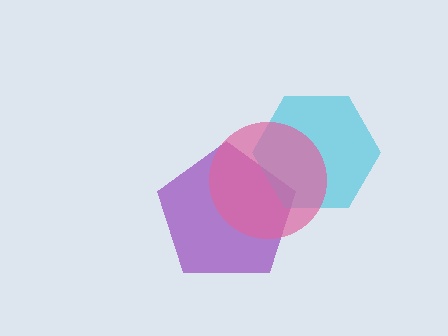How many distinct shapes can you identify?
There are 3 distinct shapes: a purple pentagon, a cyan hexagon, a pink circle.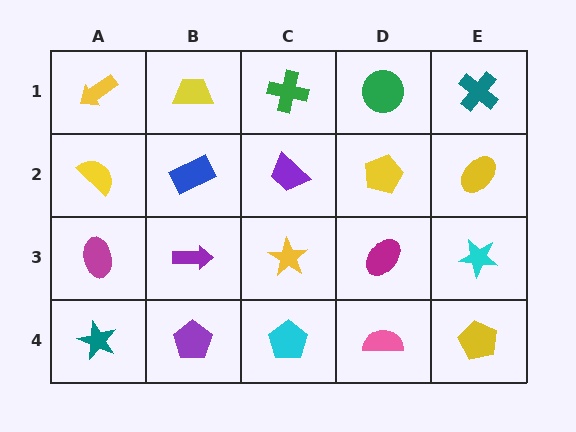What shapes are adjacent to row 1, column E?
A yellow ellipse (row 2, column E), a green circle (row 1, column D).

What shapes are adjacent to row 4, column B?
A purple arrow (row 3, column B), a teal star (row 4, column A), a cyan pentagon (row 4, column C).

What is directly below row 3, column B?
A purple pentagon.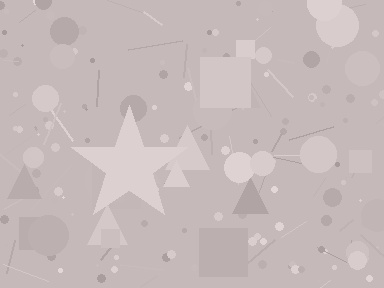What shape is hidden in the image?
A star is hidden in the image.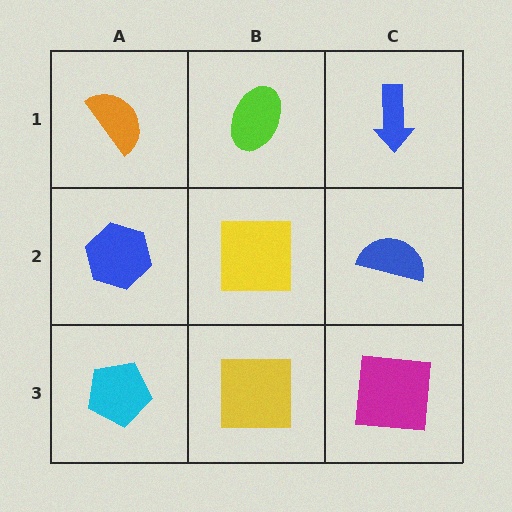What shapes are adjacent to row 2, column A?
An orange semicircle (row 1, column A), a cyan pentagon (row 3, column A), a yellow square (row 2, column B).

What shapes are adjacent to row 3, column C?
A blue semicircle (row 2, column C), a yellow square (row 3, column B).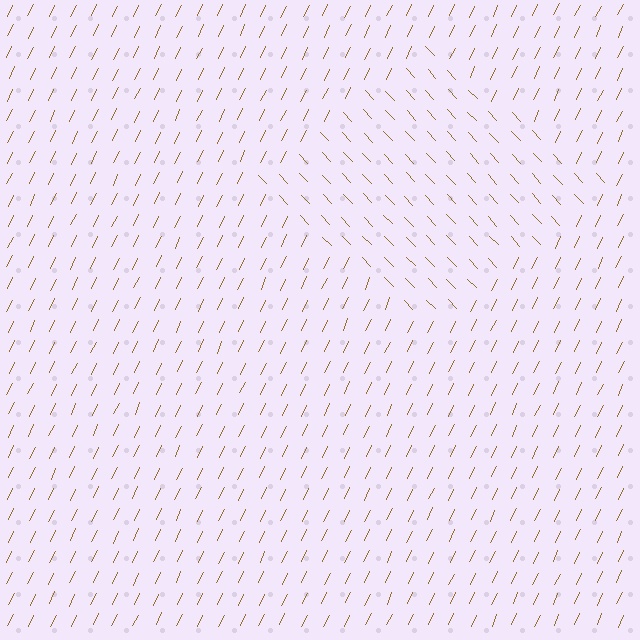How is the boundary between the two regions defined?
The boundary is defined purely by a change in line orientation (approximately 69 degrees difference). All lines are the same color and thickness.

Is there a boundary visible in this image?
Yes, there is a texture boundary formed by a change in line orientation.